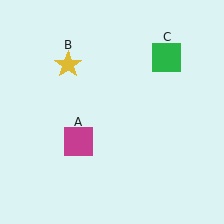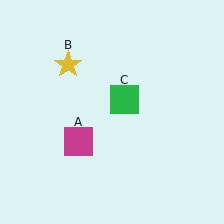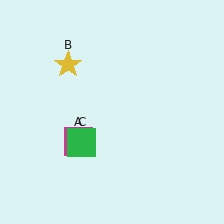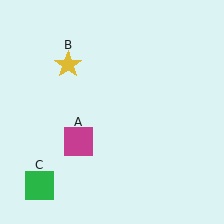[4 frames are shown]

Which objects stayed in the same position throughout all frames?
Magenta square (object A) and yellow star (object B) remained stationary.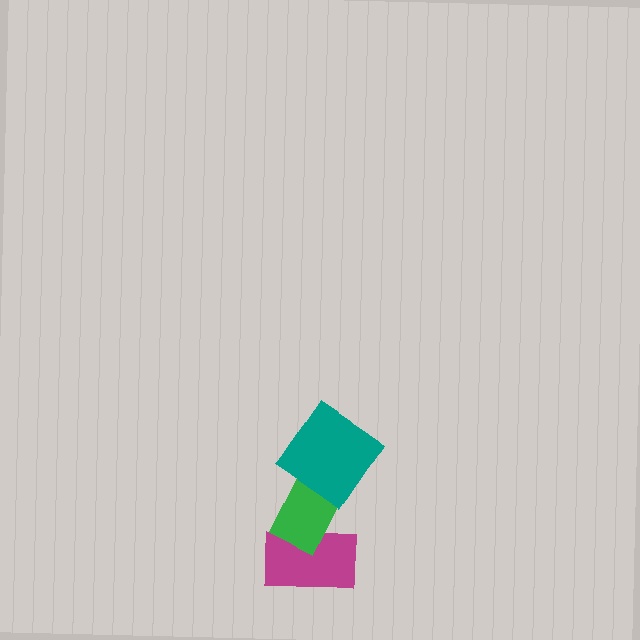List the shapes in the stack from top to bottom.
From top to bottom: the teal diamond, the green rectangle, the magenta rectangle.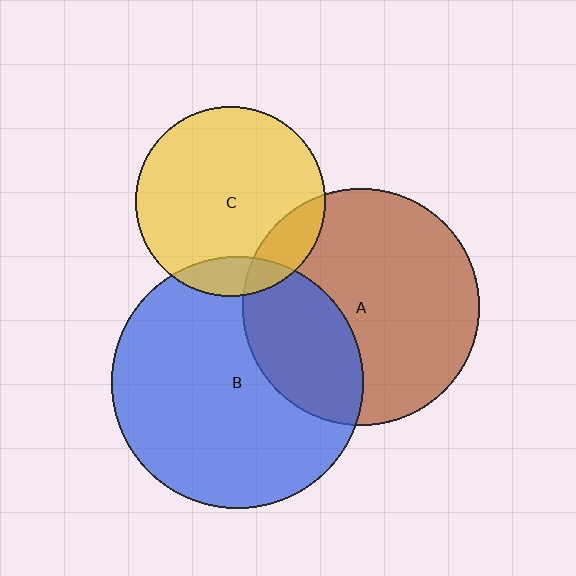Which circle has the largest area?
Circle B (blue).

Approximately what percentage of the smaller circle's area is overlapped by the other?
Approximately 10%.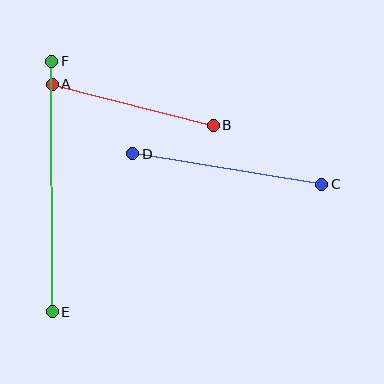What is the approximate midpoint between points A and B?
The midpoint is at approximately (133, 105) pixels.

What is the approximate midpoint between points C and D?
The midpoint is at approximately (227, 169) pixels.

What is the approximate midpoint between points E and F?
The midpoint is at approximately (52, 187) pixels.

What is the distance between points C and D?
The distance is approximately 192 pixels.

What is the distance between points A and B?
The distance is approximately 166 pixels.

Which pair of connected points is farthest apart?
Points E and F are farthest apart.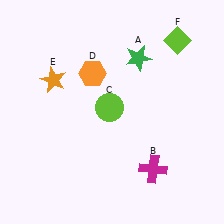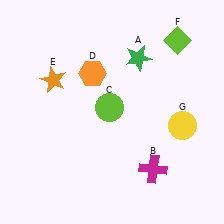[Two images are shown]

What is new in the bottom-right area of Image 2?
A yellow circle (G) was added in the bottom-right area of Image 2.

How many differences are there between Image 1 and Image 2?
There is 1 difference between the two images.